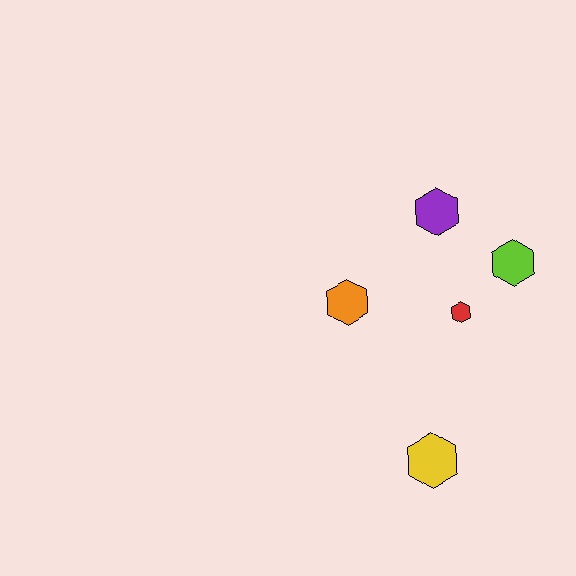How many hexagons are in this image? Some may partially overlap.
There are 5 hexagons.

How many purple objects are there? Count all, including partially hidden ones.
There is 1 purple object.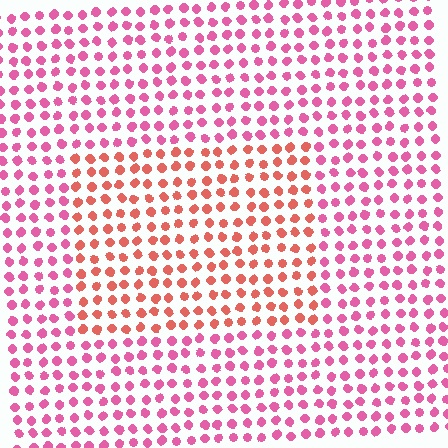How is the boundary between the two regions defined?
The boundary is defined purely by a slight shift in hue (about 36 degrees). Spacing, size, and orientation are identical on both sides.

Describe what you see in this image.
The image is filled with small pink elements in a uniform arrangement. A rectangle-shaped region is visible where the elements are tinted to a slightly different hue, forming a subtle color boundary.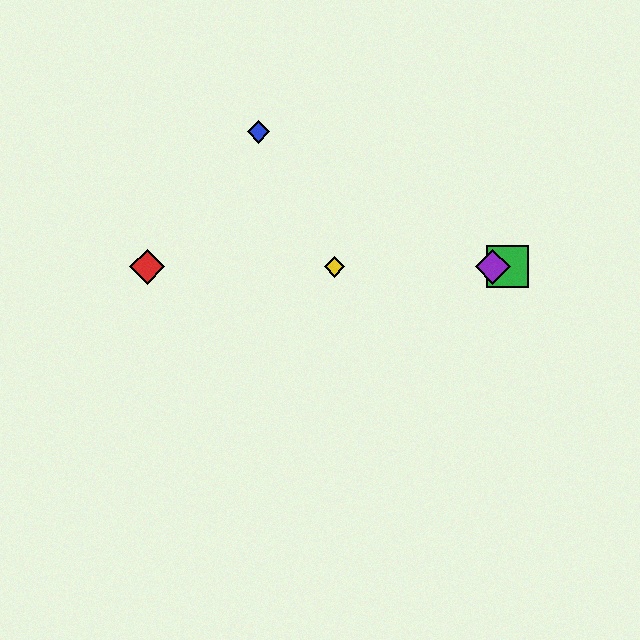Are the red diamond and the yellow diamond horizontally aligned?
Yes, both are at y≈267.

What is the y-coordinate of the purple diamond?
The purple diamond is at y≈267.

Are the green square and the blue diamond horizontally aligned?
No, the green square is at y≈267 and the blue diamond is at y≈132.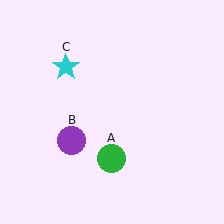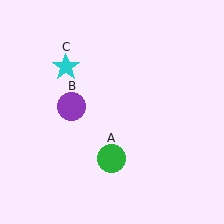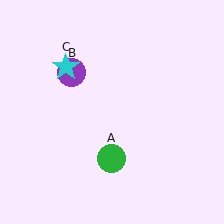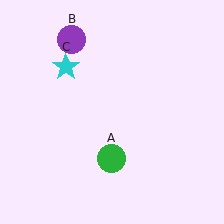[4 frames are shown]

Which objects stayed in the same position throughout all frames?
Green circle (object A) and cyan star (object C) remained stationary.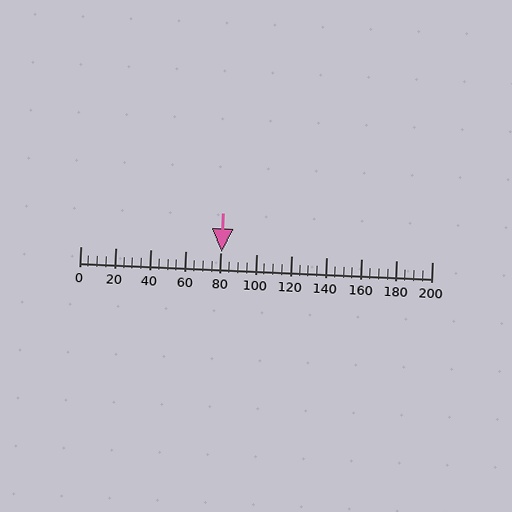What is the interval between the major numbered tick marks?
The major tick marks are spaced 20 units apart.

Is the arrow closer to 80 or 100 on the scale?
The arrow is closer to 80.